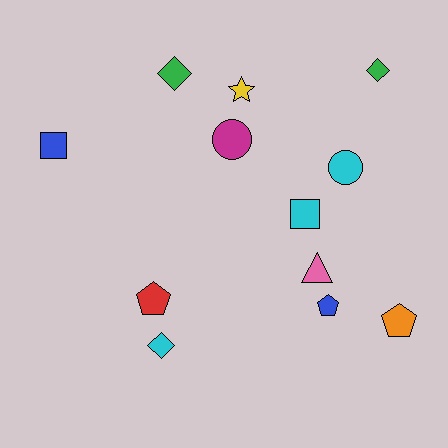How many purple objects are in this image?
There are no purple objects.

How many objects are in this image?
There are 12 objects.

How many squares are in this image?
There are 2 squares.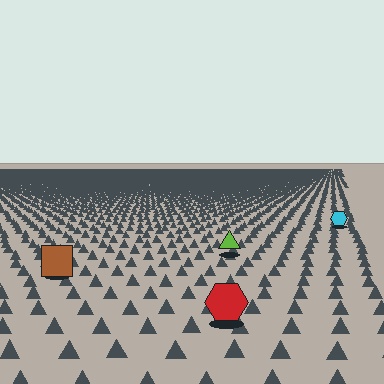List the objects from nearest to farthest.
From nearest to farthest: the red hexagon, the brown square, the lime triangle, the cyan hexagon.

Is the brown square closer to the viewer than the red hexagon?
No. The red hexagon is closer — you can tell from the texture gradient: the ground texture is coarser near it.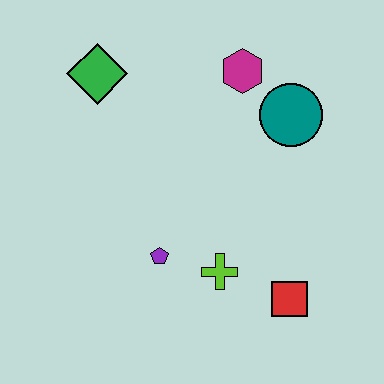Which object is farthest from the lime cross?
The green diamond is farthest from the lime cross.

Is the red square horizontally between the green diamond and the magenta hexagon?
No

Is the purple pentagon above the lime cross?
Yes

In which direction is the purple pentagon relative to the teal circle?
The purple pentagon is below the teal circle.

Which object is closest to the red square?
The lime cross is closest to the red square.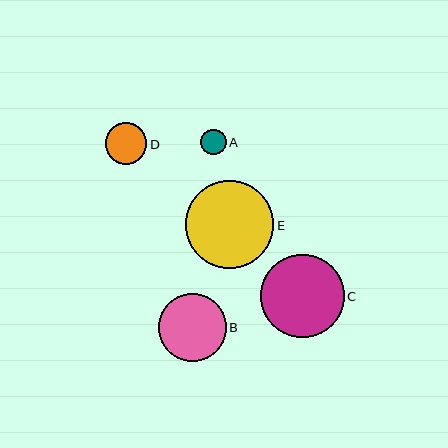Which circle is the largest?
Circle E is the largest with a size of approximately 88 pixels.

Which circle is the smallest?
Circle A is the smallest with a size of approximately 26 pixels.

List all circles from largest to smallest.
From largest to smallest: E, C, B, D, A.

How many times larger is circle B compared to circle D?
Circle B is approximately 1.6 times the size of circle D.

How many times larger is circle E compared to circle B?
Circle E is approximately 1.3 times the size of circle B.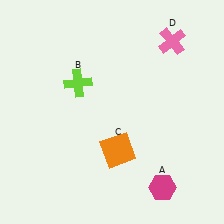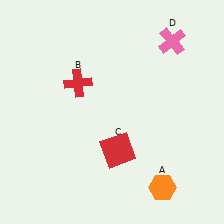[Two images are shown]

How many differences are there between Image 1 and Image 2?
There are 3 differences between the two images.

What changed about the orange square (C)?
In Image 1, C is orange. In Image 2, it changed to red.